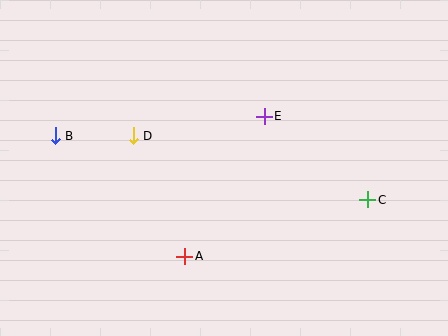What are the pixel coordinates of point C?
Point C is at (368, 200).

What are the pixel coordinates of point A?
Point A is at (185, 256).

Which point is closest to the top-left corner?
Point B is closest to the top-left corner.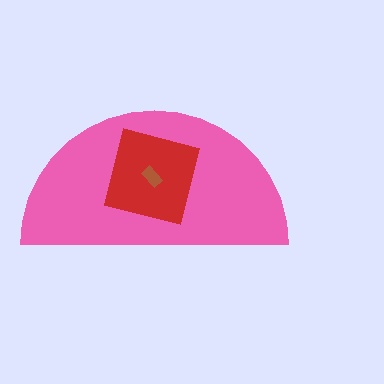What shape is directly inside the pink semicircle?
The red square.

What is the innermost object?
The brown rectangle.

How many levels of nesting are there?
3.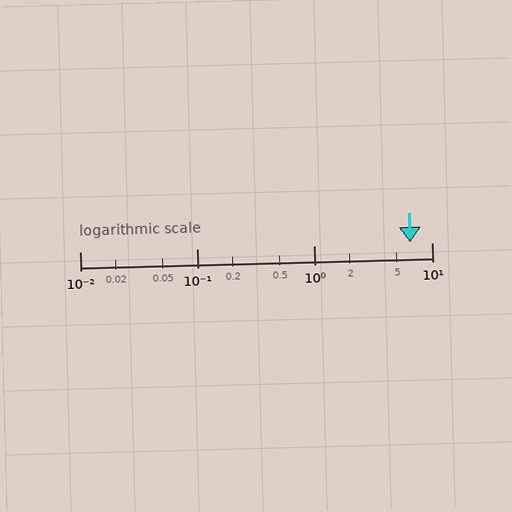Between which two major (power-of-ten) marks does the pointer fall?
The pointer is between 1 and 10.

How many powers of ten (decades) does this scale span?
The scale spans 3 decades, from 0.01 to 10.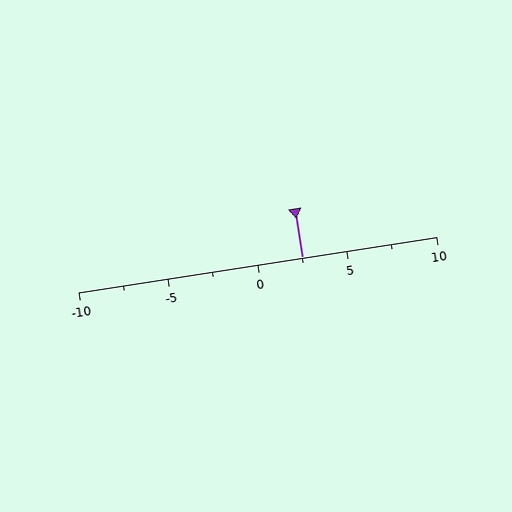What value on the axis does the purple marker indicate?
The marker indicates approximately 2.5.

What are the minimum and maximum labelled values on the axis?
The axis runs from -10 to 10.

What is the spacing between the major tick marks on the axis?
The major ticks are spaced 5 apart.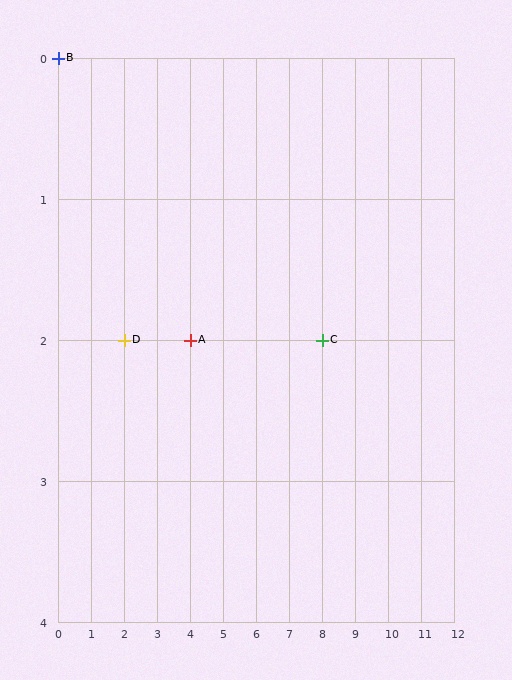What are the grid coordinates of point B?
Point B is at grid coordinates (0, 0).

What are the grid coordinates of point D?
Point D is at grid coordinates (2, 2).